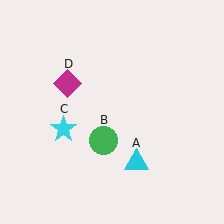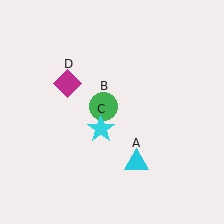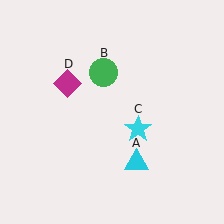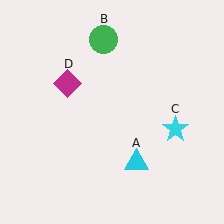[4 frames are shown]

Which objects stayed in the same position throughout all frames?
Cyan triangle (object A) and magenta diamond (object D) remained stationary.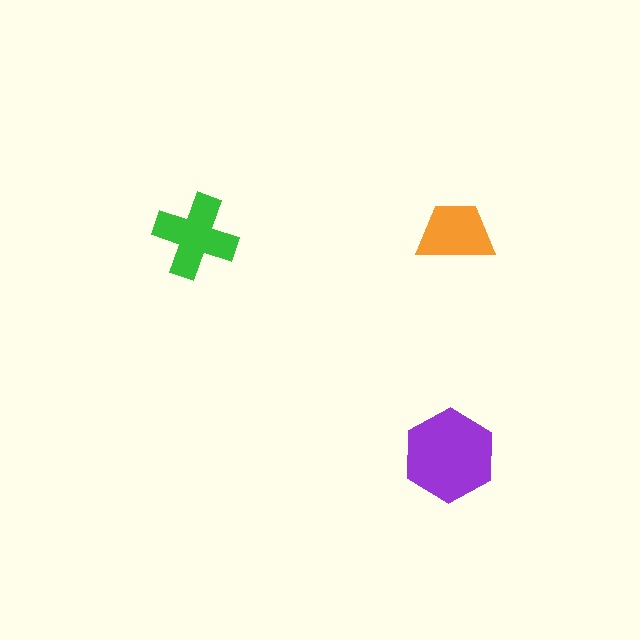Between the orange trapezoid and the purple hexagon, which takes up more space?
The purple hexagon.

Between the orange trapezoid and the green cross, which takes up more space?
The green cross.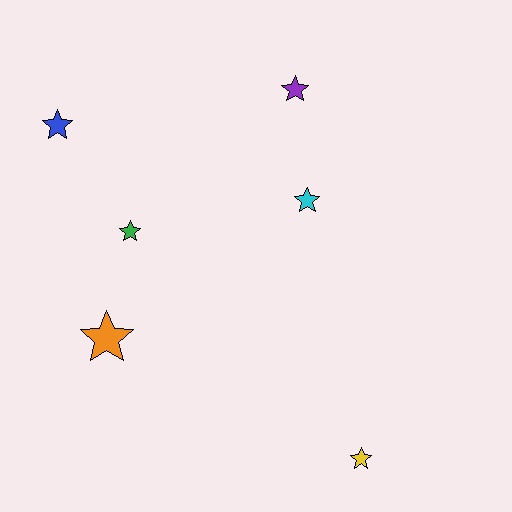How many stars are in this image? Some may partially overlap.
There are 6 stars.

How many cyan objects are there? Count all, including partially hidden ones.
There is 1 cyan object.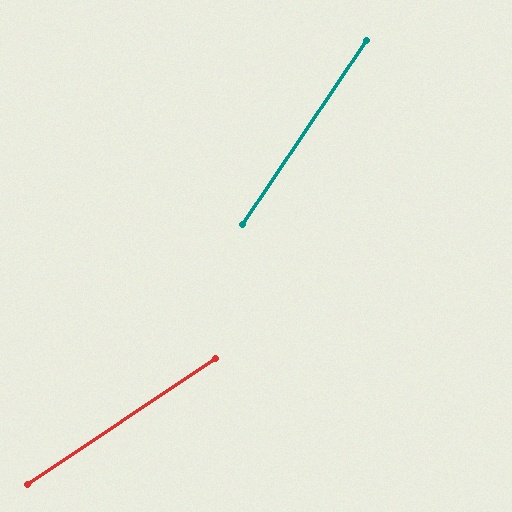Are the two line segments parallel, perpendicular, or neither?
Neither parallel nor perpendicular — they differ by about 22°.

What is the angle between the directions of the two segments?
Approximately 22 degrees.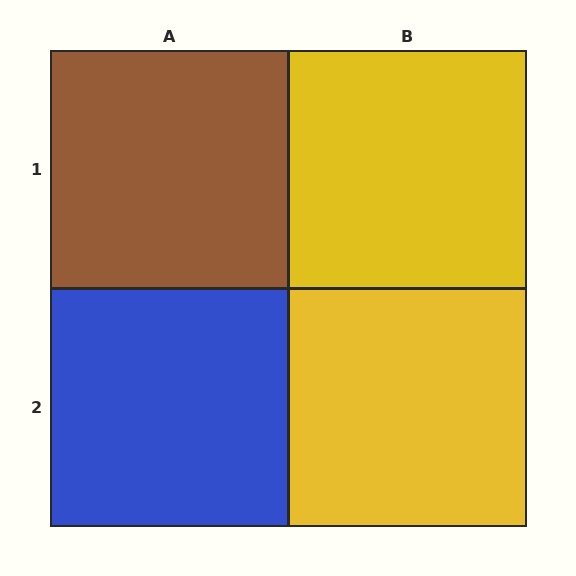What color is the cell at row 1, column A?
Brown.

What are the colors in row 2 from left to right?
Blue, yellow.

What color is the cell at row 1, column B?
Yellow.